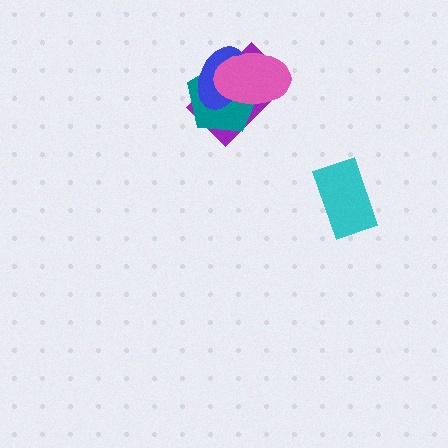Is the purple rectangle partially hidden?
Yes, it is partially covered by another shape.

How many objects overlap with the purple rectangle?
3 objects overlap with the purple rectangle.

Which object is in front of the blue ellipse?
The pink ellipse is in front of the blue ellipse.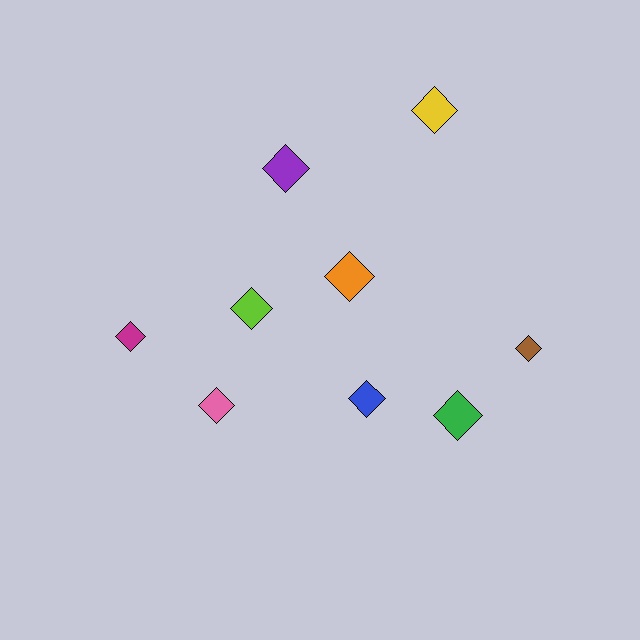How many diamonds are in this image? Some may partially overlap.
There are 9 diamonds.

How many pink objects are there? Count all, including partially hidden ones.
There is 1 pink object.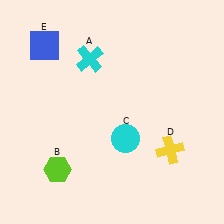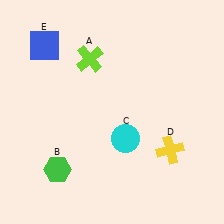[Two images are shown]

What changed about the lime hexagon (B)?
In Image 1, B is lime. In Image 2, it changed to green.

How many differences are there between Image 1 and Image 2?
There are 2 differences between the two images.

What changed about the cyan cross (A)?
In Image 1, A is cyan. In Image 2, it changed to lime.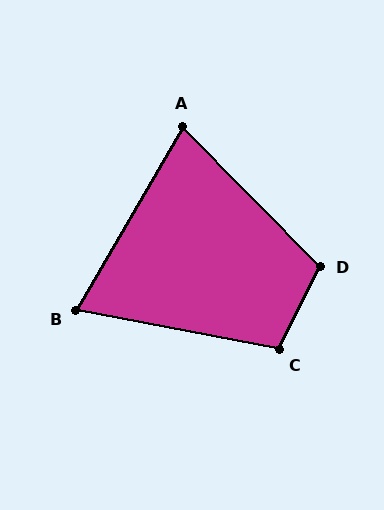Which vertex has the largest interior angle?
D, at approximately 109 degrees.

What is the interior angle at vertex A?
Approximately 75 degrees (acute).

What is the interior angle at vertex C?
Approximately 105 degrees (obtuse).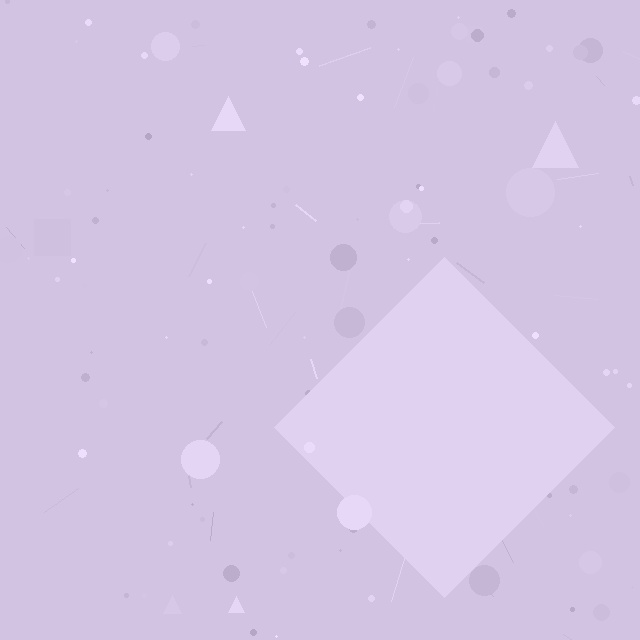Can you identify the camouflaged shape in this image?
The camouflaged shape is a diamond.